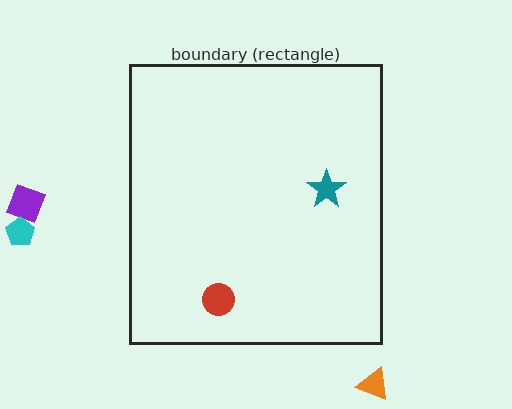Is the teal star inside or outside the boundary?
Inside.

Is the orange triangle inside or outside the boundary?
Outside.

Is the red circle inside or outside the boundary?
Inside.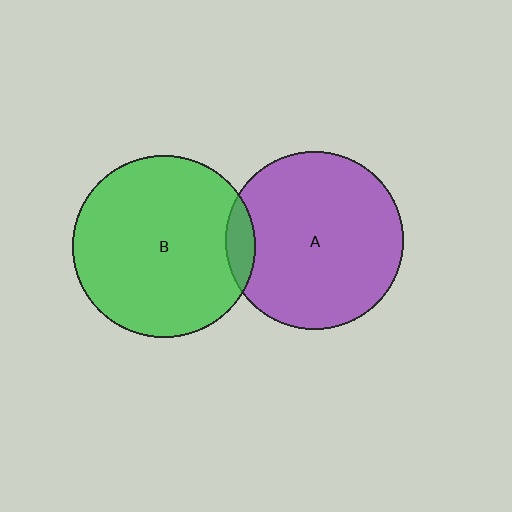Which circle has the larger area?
Circle B (green).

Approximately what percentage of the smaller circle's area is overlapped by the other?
Approximately 10%.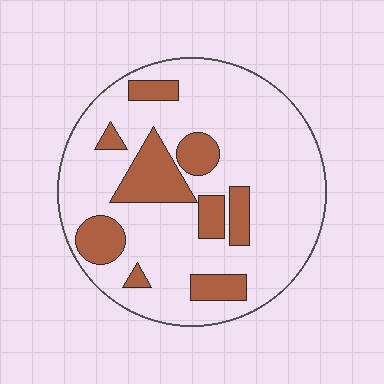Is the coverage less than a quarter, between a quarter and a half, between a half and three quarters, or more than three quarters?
Less than a quarter.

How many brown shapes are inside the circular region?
9.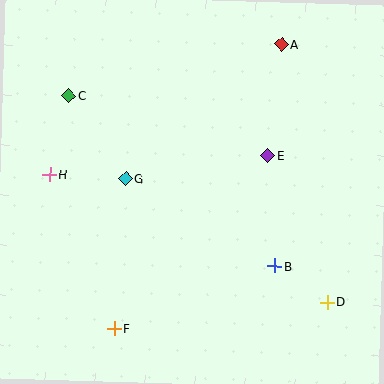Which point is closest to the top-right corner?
Point A is closest to the top-right corner.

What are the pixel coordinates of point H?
Point H is at (50, 175).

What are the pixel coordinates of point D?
Point D is at (327, 302).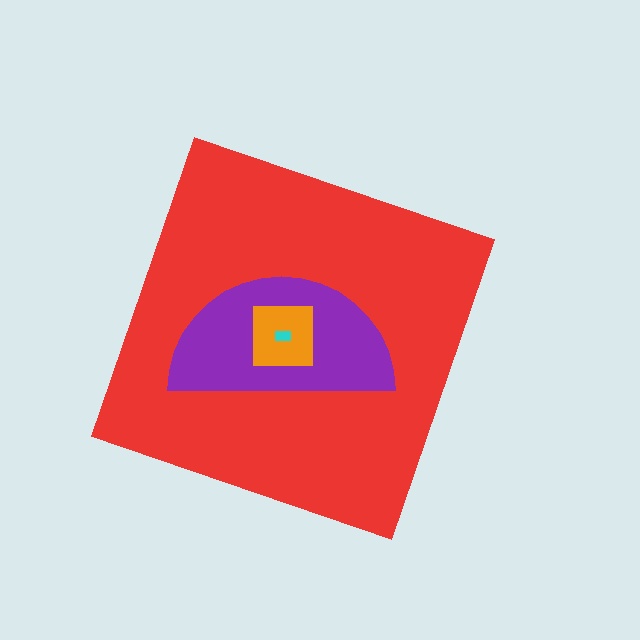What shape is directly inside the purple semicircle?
The orange square.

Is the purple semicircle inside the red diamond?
Yes.